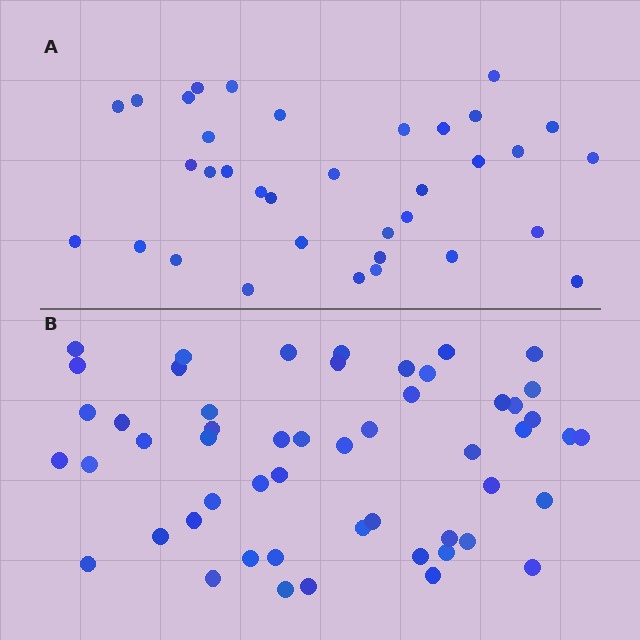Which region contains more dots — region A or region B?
Region B (the bottom region) has more dots.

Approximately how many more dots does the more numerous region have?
Region B has approximately 20 more dots than region A.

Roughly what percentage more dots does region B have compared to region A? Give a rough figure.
About 50% more.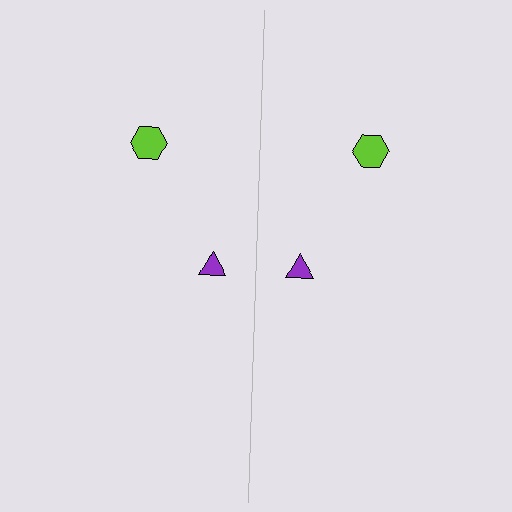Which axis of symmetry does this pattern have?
The pattern has a vertical axis of symmetry running through the center of the image.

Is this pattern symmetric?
Yes, this pattern has bilateral (reflection) symmetry.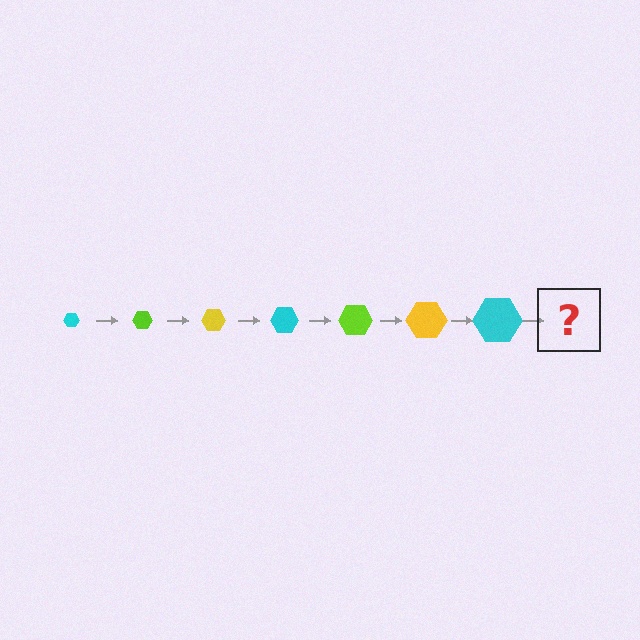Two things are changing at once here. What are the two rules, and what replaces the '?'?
The two rules are that the hexagon grows larger each step and the color cycles through cyan, lime, and yellow. The '?' should be a lime hexagon, larger than the previous one.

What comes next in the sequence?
The next element should be a lime hexagon, larger than the previous one.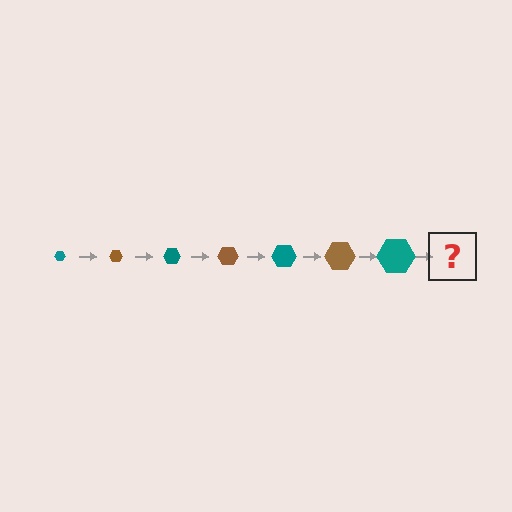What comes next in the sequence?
The next element should be a brown hexagon, larger than the previous one.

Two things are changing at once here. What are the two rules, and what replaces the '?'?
The two rules are that the hexagon grows larger each step and the color cycles through teal and brown. The '?' should be a brown hexagon, larger than the previous one.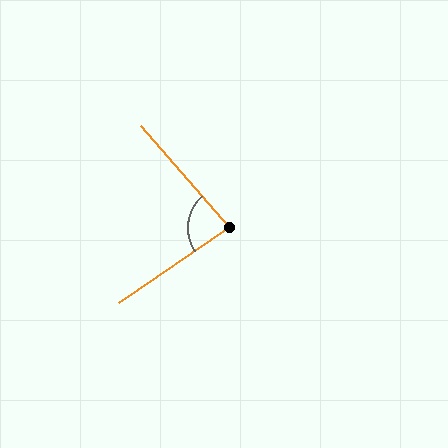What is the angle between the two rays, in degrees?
Approximately 83 degrees.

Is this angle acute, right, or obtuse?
It is acute.